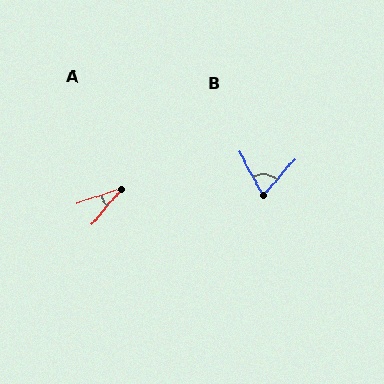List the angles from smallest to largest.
A (32°), B (70°).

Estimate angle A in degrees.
Approximately 32 degrees.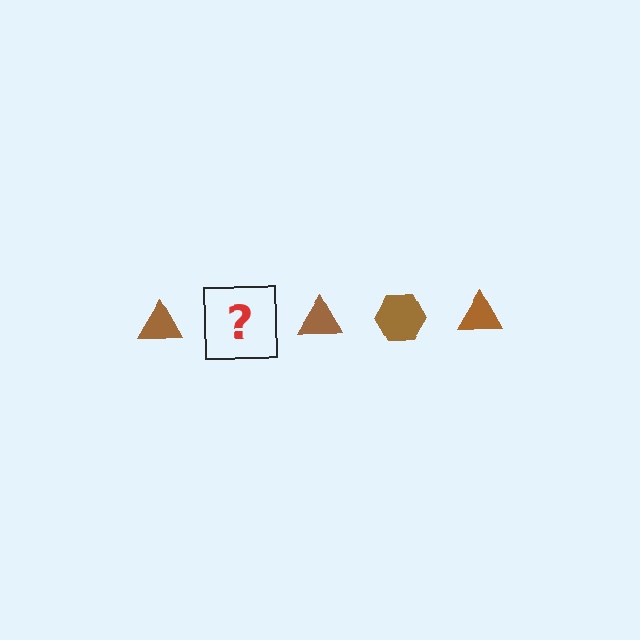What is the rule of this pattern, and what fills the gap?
The rule is that the pattern cycles through triangle, hexagon shapes in brown. The gap should be filled with a brown hexagon.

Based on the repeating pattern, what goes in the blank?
The blank should be a brown hexagon.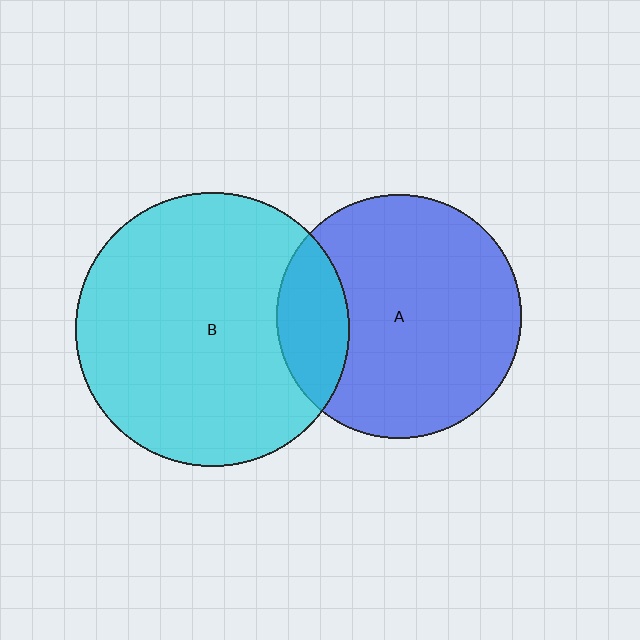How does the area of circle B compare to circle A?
Approximately 1.3 times.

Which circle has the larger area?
Circle B (cyan).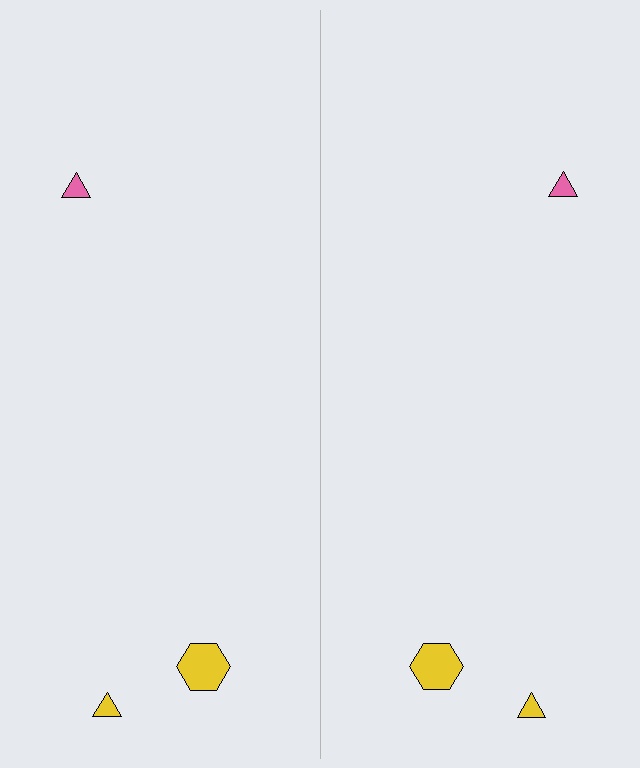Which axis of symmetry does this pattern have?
The pattern has a vertical axis of symmetry running through the center of the image.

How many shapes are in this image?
There are 6 shapes in this image.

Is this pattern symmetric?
Yes, this pattern has bilateral (reflection) symmetry.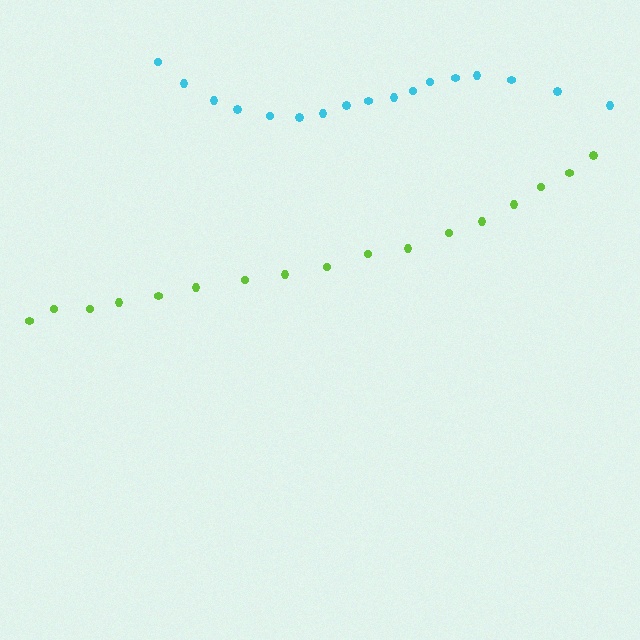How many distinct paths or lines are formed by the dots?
There are 2 distinct paths.